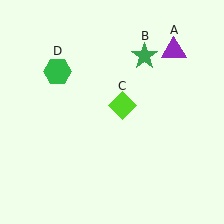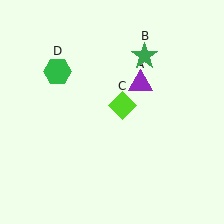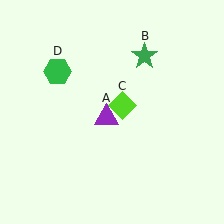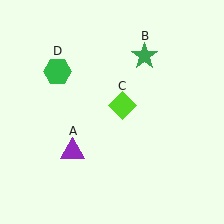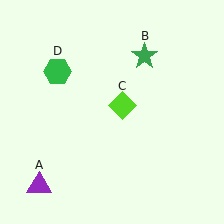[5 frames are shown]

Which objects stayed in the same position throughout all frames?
Green star (object B) and lime diamond (object C) and green hexagon (object D) remained stationary.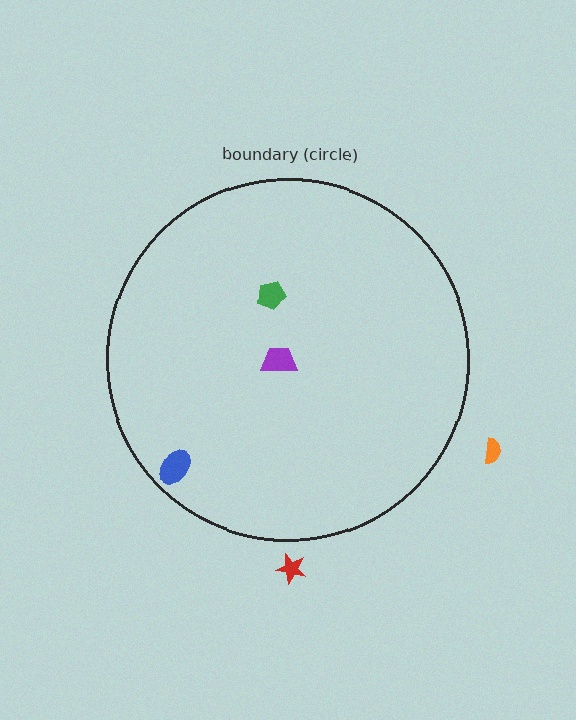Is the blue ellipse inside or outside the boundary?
Inside.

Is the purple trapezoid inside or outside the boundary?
Inside.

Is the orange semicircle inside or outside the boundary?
Outside.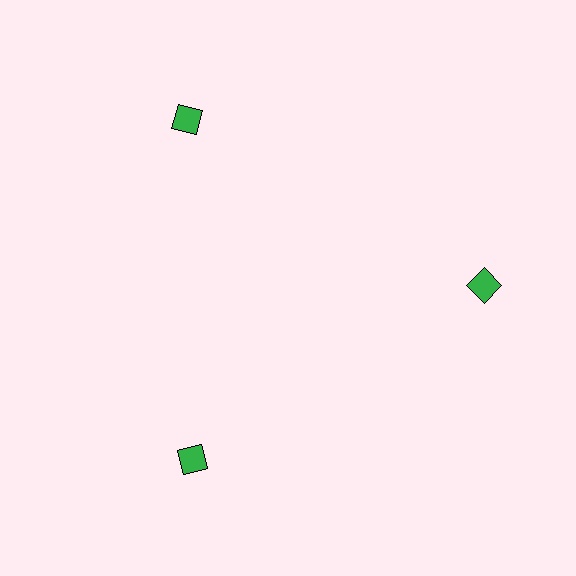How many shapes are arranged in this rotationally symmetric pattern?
There are 3 shapes, arranged in 3 groups of 1.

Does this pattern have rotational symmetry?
Yes, this pattern has 3-fold rotational symmetry. It looks the same after rotating 120 degrees around the center.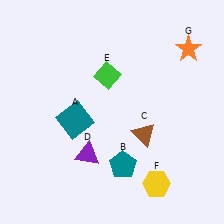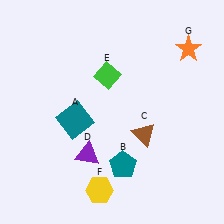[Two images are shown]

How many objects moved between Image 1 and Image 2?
1 object moved between the two images.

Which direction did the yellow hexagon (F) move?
The yellow hexagon (F) moved left.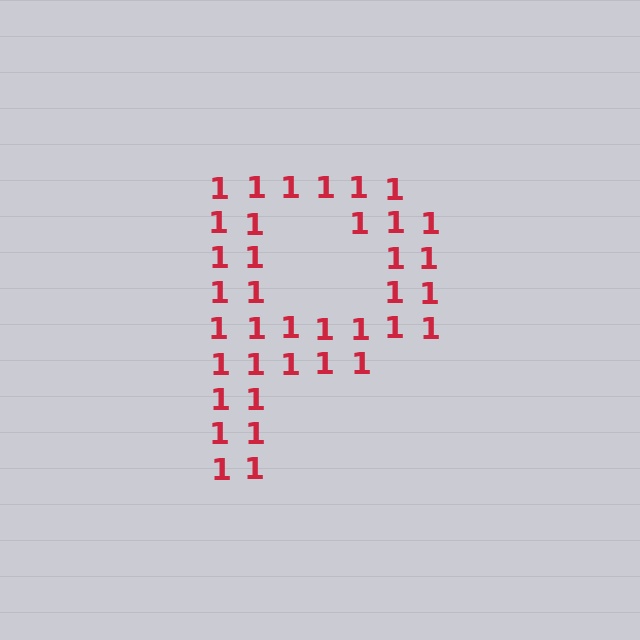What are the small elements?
The small elements are digit 1's.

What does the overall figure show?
The overall figure shows the letter P.